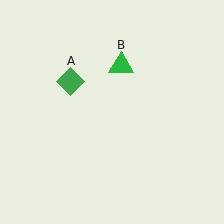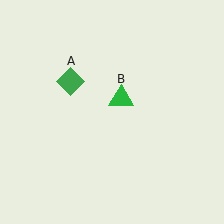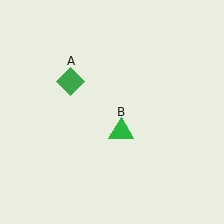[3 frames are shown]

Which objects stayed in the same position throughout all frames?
Green diamond (object A) remained stationary.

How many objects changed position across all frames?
1 object changed position: green triangle (object B).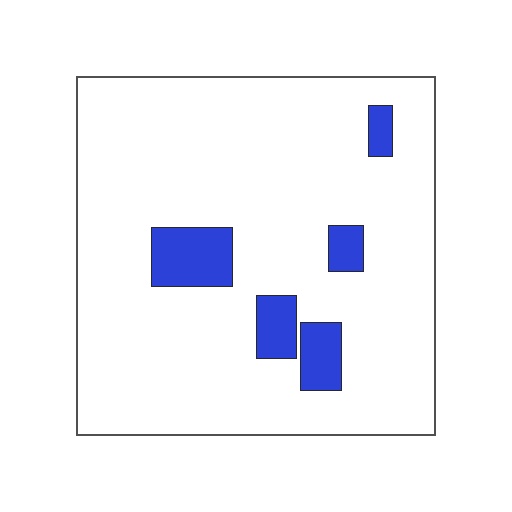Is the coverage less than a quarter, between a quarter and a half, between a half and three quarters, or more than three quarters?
Less than a quarter.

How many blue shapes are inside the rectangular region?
5.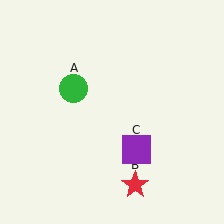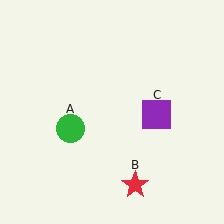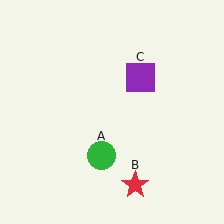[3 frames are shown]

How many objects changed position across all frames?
2 objects changed position: green circle (object A), purple square (object C).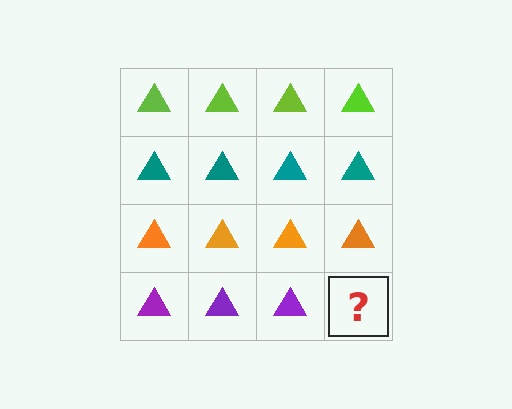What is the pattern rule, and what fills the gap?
The rule is that each row has a consistent color. The gap should be filled with a purple triangle.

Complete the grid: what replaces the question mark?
The question mark should be replaced with a purple triangle.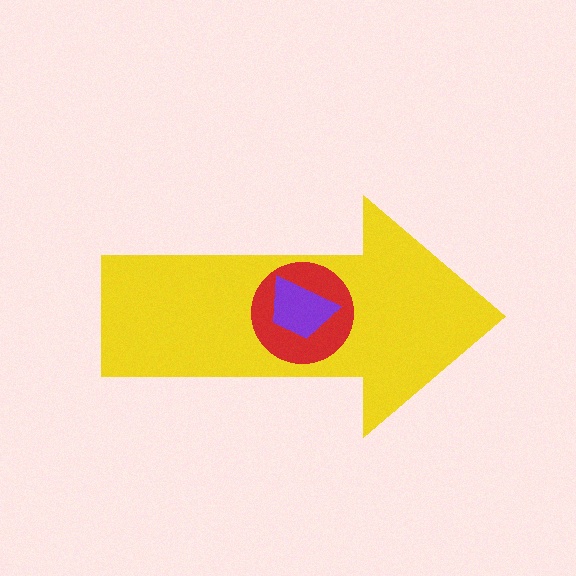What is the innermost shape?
The purple trapezoid.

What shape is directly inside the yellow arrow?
The red circle.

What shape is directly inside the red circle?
The purple trapezoid.